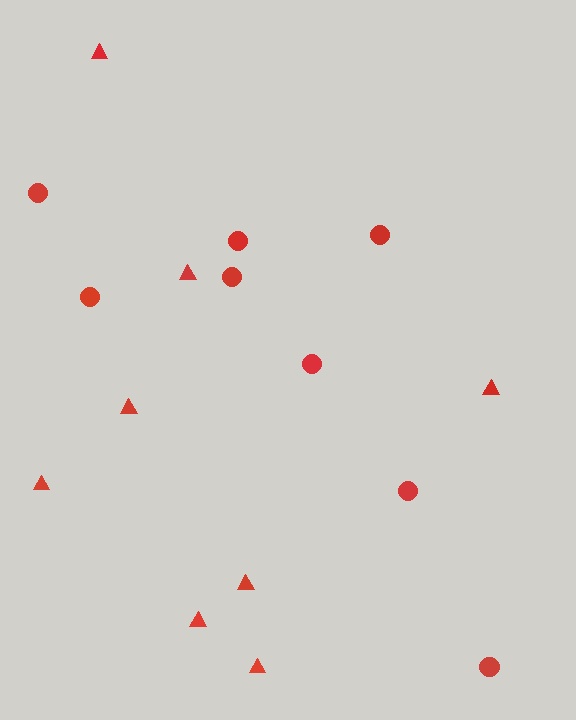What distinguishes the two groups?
There are 2 groups: one group of triangles (8) and one group of circles (8).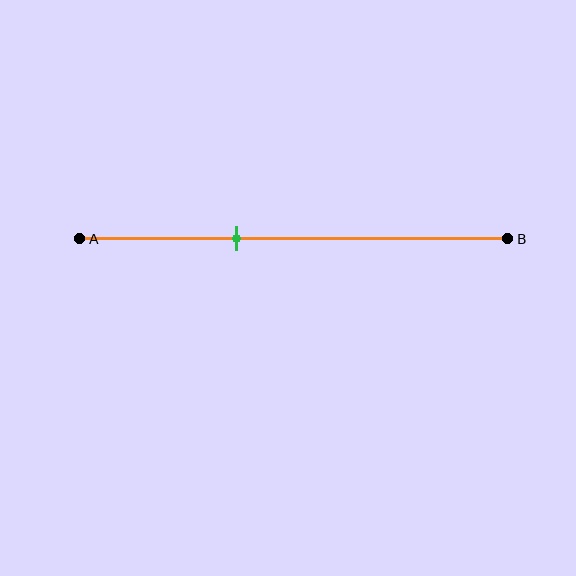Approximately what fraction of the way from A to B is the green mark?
The green mark is approximately 35% of the way from A to B.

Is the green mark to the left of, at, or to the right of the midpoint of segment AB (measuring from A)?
The green mark is to the left of the midpoint of segment AB.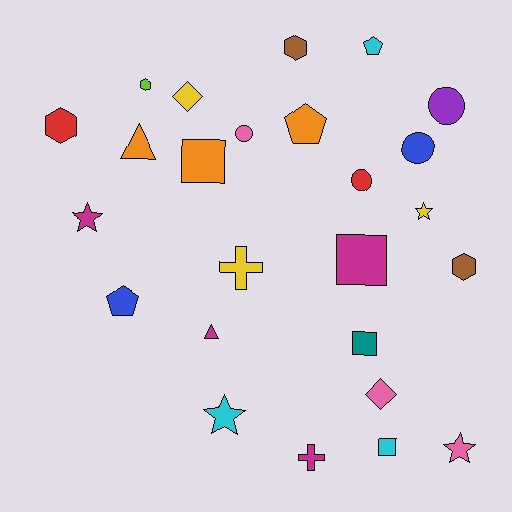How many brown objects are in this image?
There are 2 brown objects.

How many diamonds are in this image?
There are 2 diamonds.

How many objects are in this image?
There are 25 objects.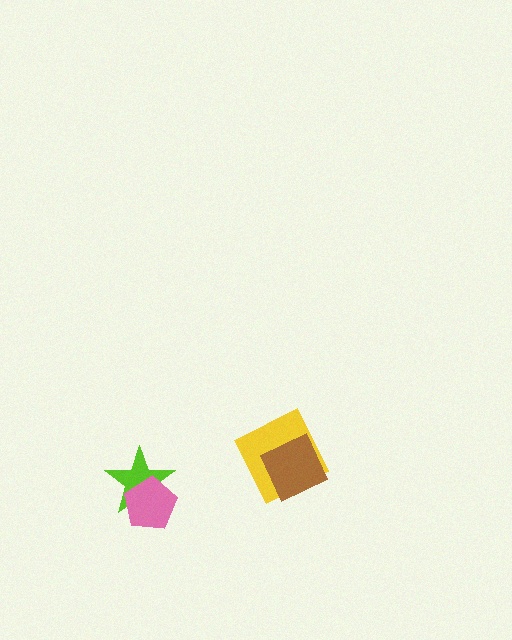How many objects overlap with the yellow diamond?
1 object overlaps with the yellow diamond.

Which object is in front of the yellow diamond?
The brown square is in front of the yellow diamond.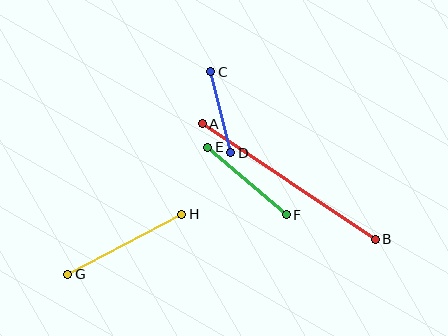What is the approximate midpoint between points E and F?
The midpoint is at approximately (247, 181) pixels.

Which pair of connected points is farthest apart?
Points A and B are farthest apart.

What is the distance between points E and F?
The distance is approximately 104 pixels.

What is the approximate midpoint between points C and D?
The midpoint is at approximately (221, 112) pixels.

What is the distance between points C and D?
The distance is approximately 83 pixels.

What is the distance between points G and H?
The distance is approximately 129 pixels.